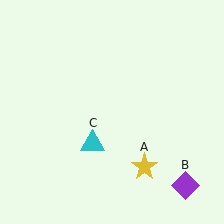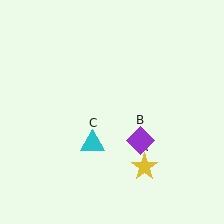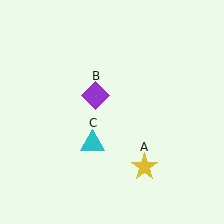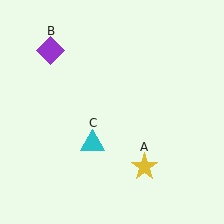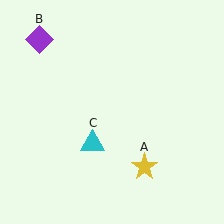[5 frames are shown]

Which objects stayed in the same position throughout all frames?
Yellow star (object A) and cyan triangle (object C) remained stationary.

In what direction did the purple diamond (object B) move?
The purple diamond (object B) moved up and to the left.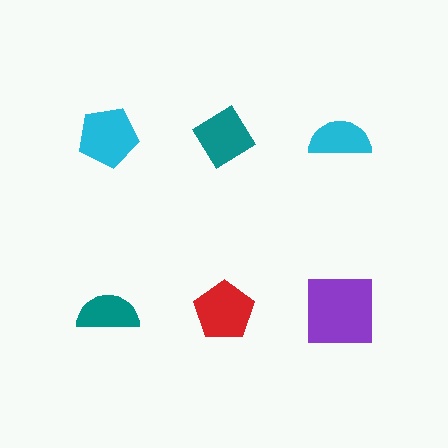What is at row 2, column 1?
A teal semicircle.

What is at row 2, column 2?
A red pentagon.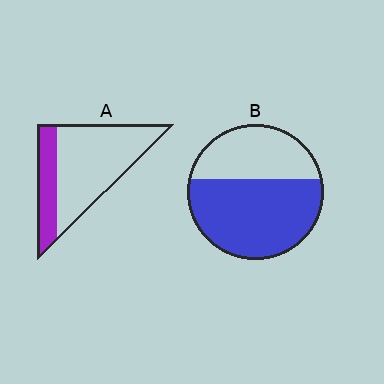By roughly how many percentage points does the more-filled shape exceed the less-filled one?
By roughly 35 percentage points (B over A).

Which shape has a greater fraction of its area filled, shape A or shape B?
Shape B.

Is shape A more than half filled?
No.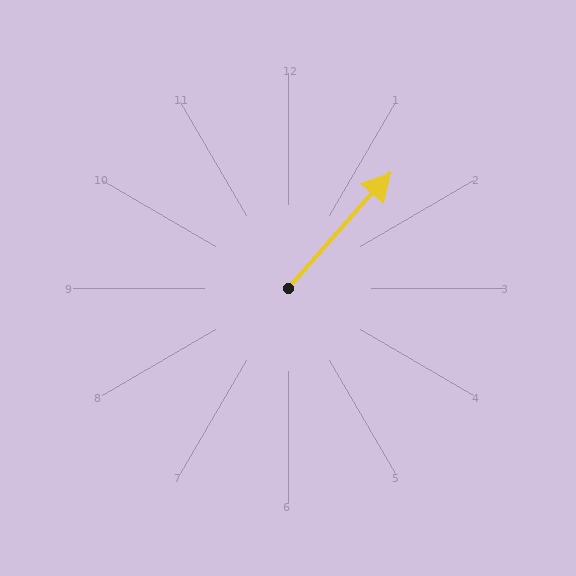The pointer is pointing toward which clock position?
Roughly 1 o'clock.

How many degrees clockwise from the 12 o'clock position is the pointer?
Approximately 42 degrees.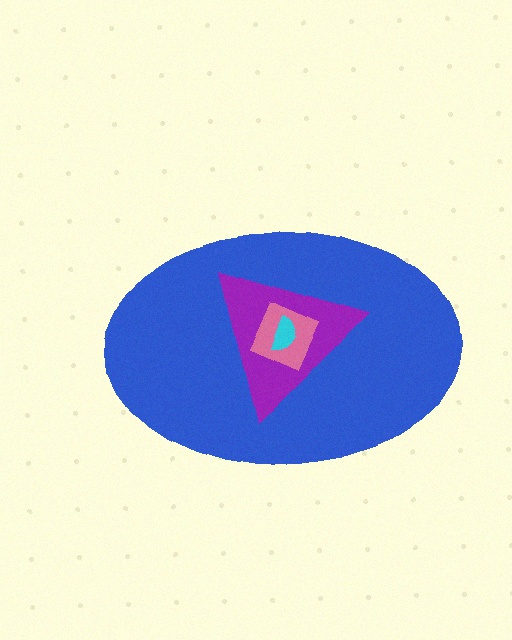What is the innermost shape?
The cyan semicircle.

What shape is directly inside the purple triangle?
The pink diamond.